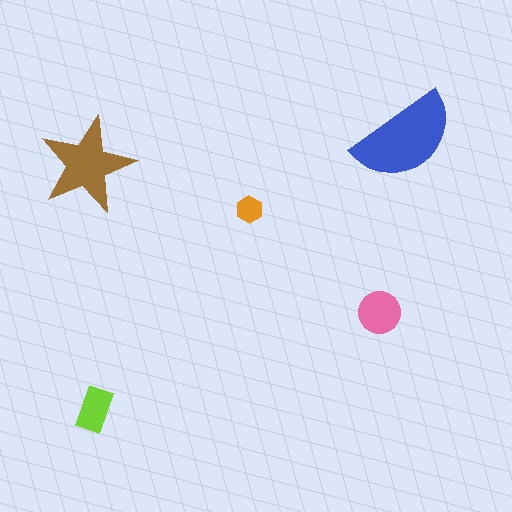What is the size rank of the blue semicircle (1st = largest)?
1st.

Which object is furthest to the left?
The brown star is leftmost.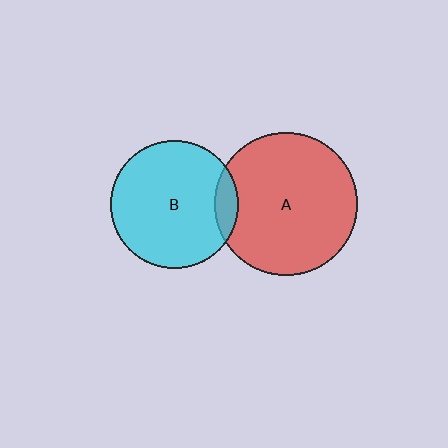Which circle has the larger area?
Circle A (red).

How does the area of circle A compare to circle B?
Approximately 1.3 times.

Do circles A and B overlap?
Yes.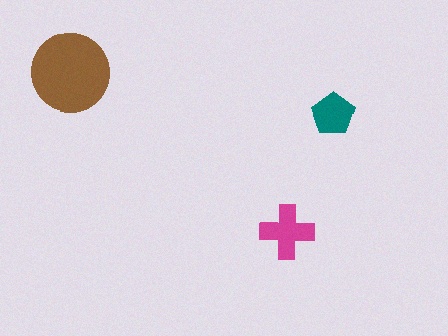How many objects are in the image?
There are 3 objects in the image.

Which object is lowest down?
The magenta cross is bottommost.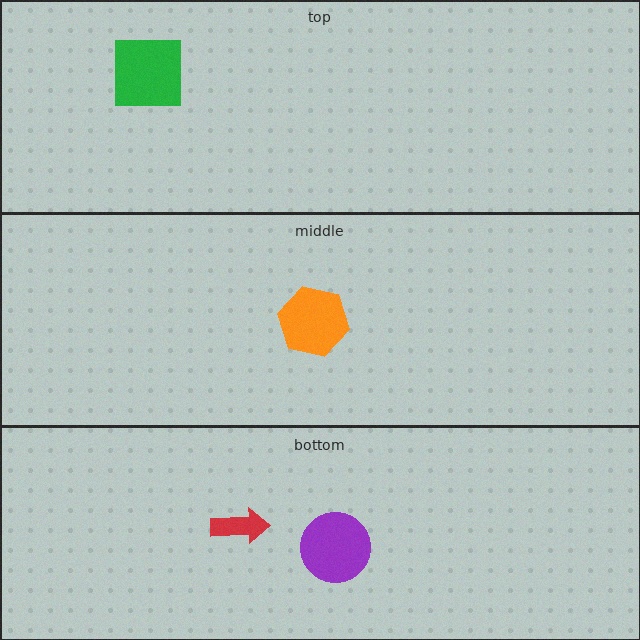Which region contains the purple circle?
The bottom region.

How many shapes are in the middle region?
1.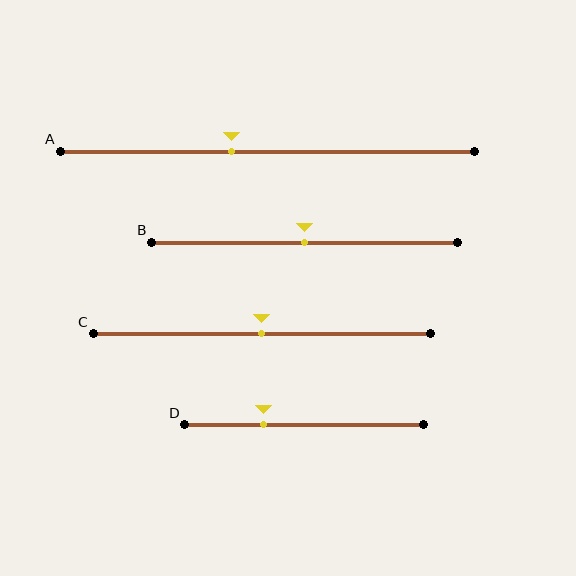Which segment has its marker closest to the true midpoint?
Segment B has its marker closest to the true midpoint.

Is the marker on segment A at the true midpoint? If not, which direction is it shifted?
No, the marker on segment A is shifted to the left by about 9% of the segment length.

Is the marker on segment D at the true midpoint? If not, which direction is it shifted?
No, the marker on segment D is shifted to the left by about 17% of the segment length.